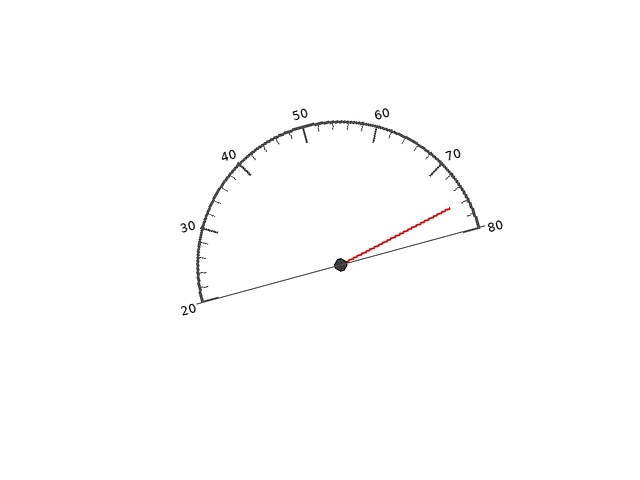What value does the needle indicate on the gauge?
The needle indicates approximately 76.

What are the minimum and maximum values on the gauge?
The gauge ranges from 20 to 80.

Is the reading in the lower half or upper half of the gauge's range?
The reading is in the upper half of the range (20 to 80).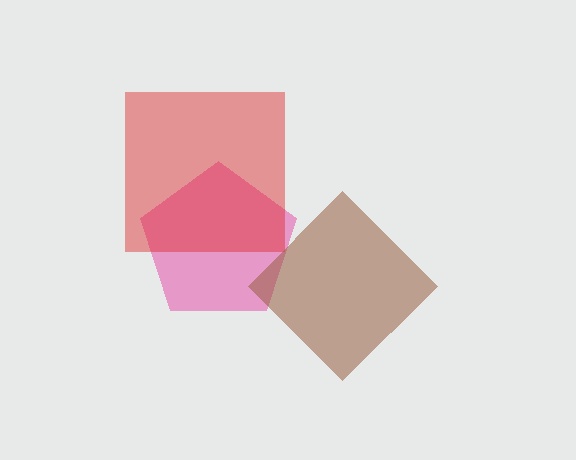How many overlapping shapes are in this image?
There are 3 overlapping shapes in the image.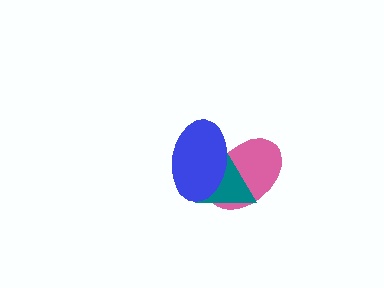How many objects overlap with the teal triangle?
2 objects overlap with the teal triangle.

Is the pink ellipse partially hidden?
Yes, it is partially covered by another shape.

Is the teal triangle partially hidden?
Yes, it is partially covered by another shape.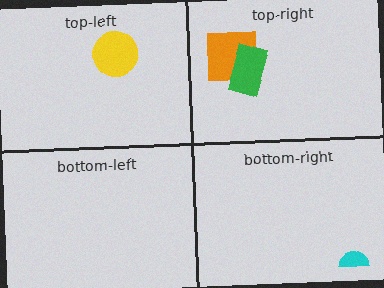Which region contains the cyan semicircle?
The bottom-right region.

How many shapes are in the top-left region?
1.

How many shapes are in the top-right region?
2.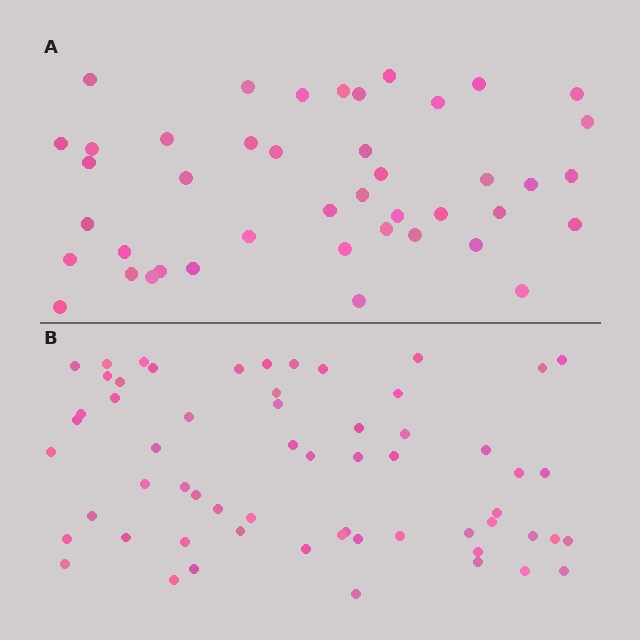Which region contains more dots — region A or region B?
Region B (the bottom region) has more dots.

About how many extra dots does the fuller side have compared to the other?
Region B has approximately 15 more dots than region A.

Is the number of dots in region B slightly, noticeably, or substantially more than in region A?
Region B has noticeably more, but not dramatically so. The ratio is roughly 1.4 to 1.